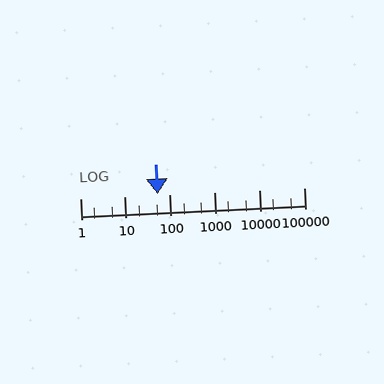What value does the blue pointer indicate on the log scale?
The pointer indicates approximately 54.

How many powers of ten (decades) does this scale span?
The scale spans 5 decades, from 1 to 100000.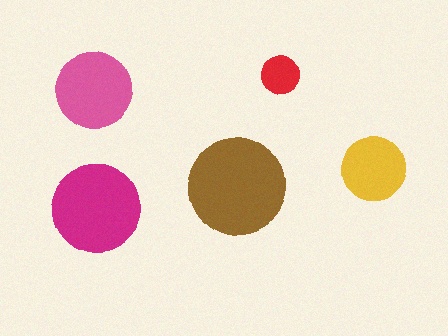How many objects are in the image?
There are 5 objects in the image.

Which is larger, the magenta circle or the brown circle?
The brown one.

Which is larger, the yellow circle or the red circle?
The yellow one.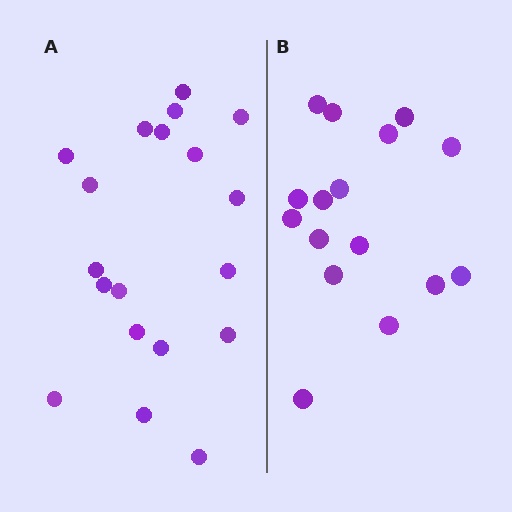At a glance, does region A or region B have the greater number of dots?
Region A (the left region) has more dots.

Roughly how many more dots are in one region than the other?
Region A has just a few more — roughly 2 or 3 more dots than region B.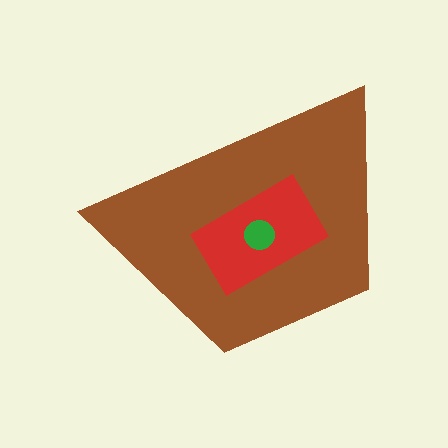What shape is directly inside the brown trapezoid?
The red rectangle.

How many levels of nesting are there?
3.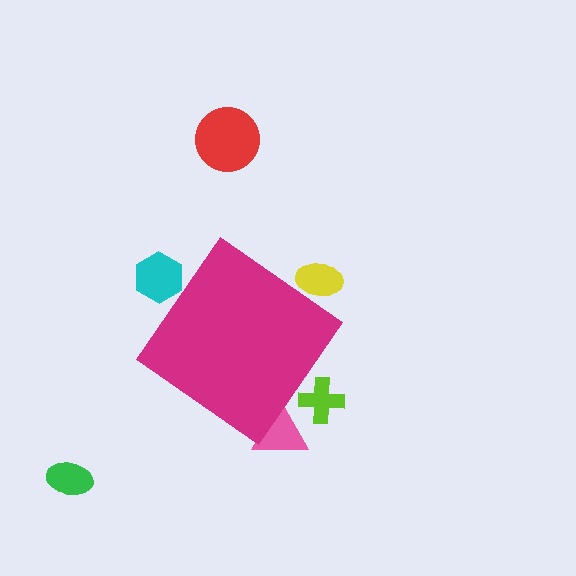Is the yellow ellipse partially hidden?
Yes, the yellow ellipse is partially hidden behind the magenta diamond.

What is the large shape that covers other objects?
A magenta diamond.